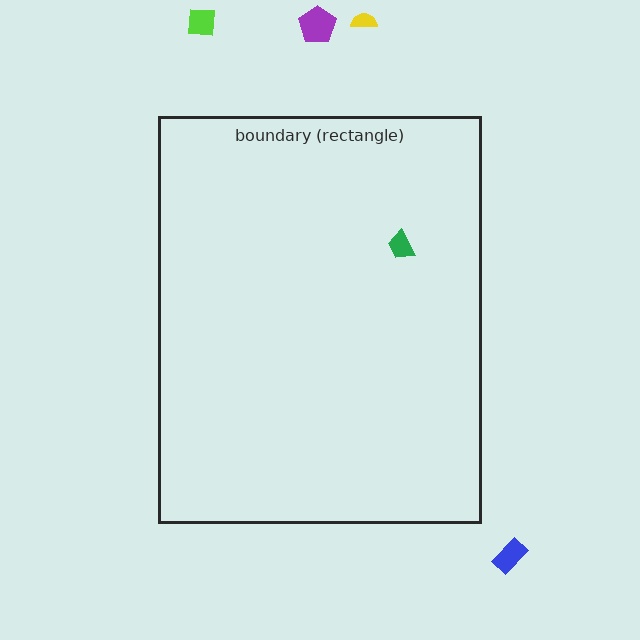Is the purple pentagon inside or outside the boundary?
Outside.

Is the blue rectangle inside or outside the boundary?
Outside.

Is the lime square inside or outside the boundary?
Outside.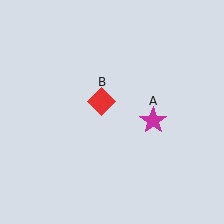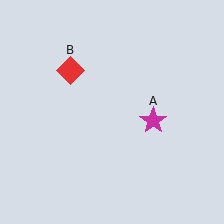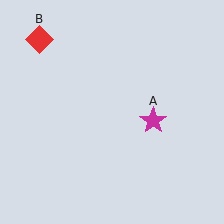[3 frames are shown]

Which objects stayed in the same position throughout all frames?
Magenta star (object A) remained stationary.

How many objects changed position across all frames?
1 object changed position: red diamond (object B).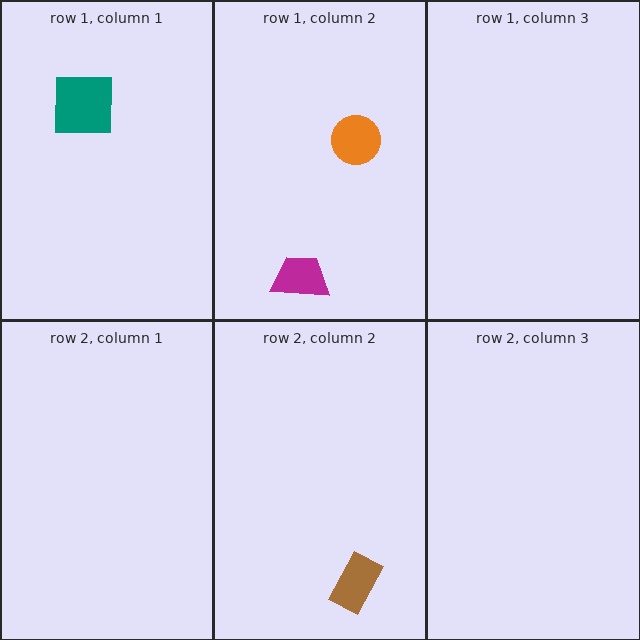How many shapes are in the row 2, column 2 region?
1.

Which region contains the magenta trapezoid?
The row 1, column 2 region.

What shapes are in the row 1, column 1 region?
The teal square.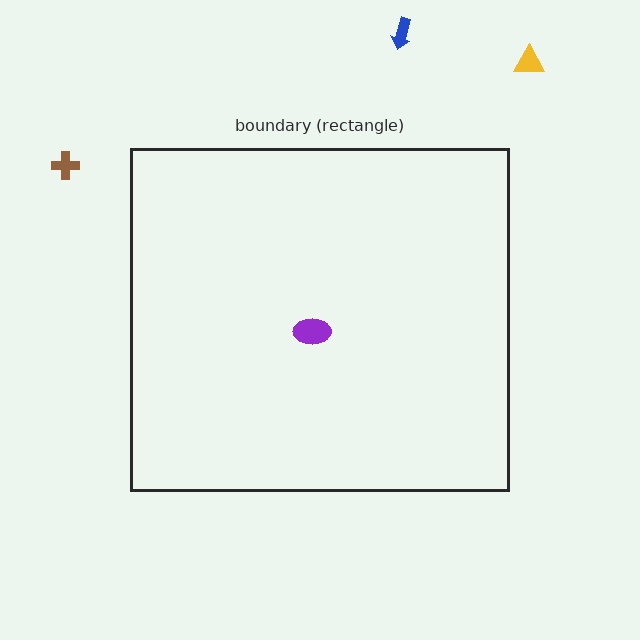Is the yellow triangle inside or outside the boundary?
Outside.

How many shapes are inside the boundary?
1 inside, 3 outside.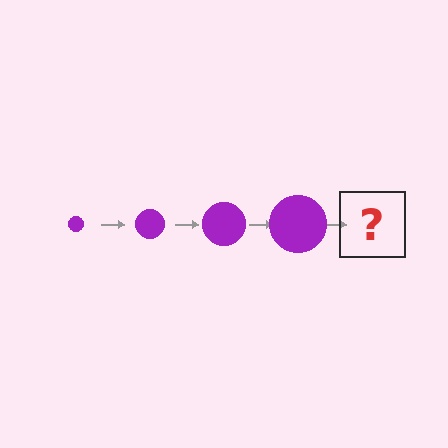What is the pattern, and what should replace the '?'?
The pattern is that the circle gets progressively larger each step. The '?' should be a purple circle, larger than the previous one.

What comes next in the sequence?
The next element should be a purple circle, larger than the previous one.